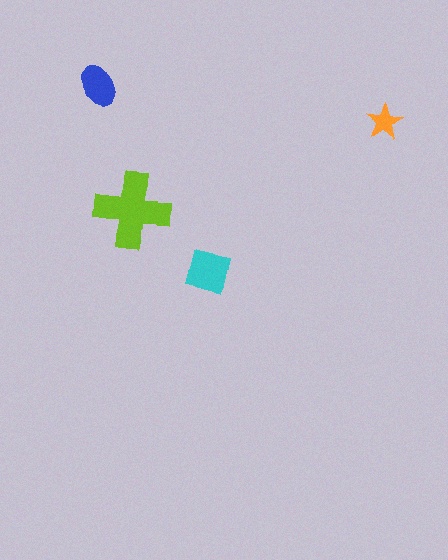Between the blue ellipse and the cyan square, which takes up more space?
The cyan square.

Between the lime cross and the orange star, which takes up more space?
The lime cross.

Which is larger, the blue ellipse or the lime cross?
The lime cross.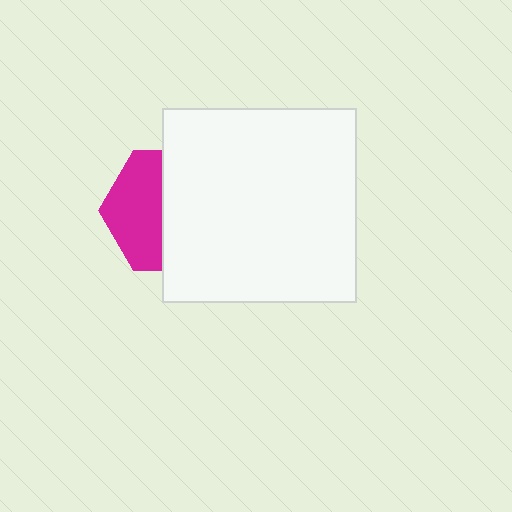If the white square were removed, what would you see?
You would see the complete magenta hexagon.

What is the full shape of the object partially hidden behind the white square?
The partially hidden object is a magenta hexagon.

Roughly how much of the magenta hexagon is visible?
A small part of it is visible (roughly 43%).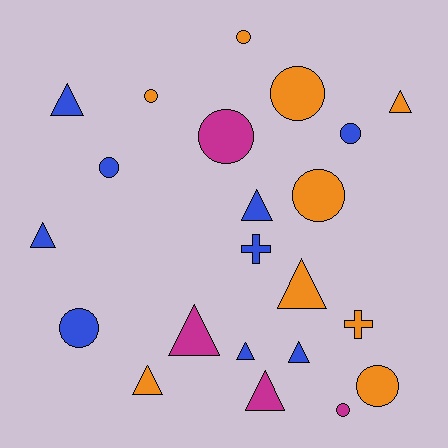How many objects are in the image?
There are 22 objects.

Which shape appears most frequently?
Circle, with 10 objects.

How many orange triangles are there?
There are 3 orange triangles.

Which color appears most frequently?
Blue, with 9 objects.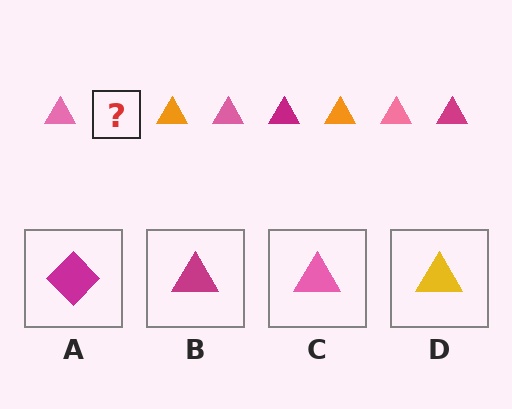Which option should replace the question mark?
Option B.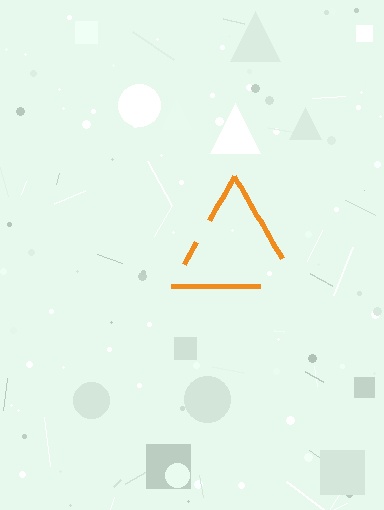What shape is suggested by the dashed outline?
The dashed outline suggests a triangle.